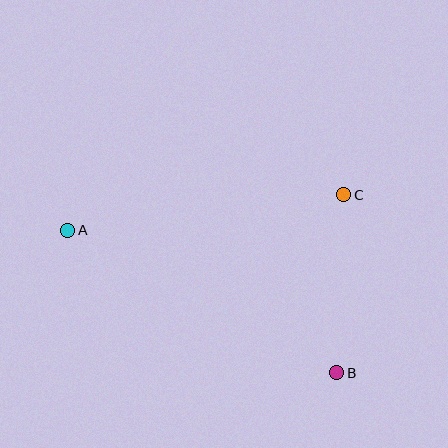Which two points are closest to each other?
Points B and C are closest to each other.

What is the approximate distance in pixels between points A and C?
The distance between A and C is approximately 279 pixels.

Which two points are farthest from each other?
Points A and B are farthest from each other.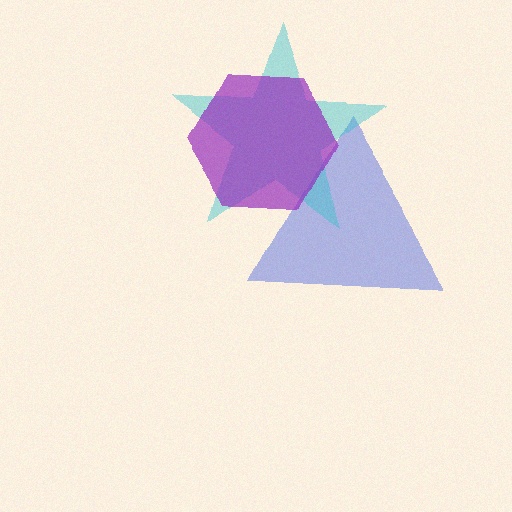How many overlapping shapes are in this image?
There are 3 overlapping shapes in the image.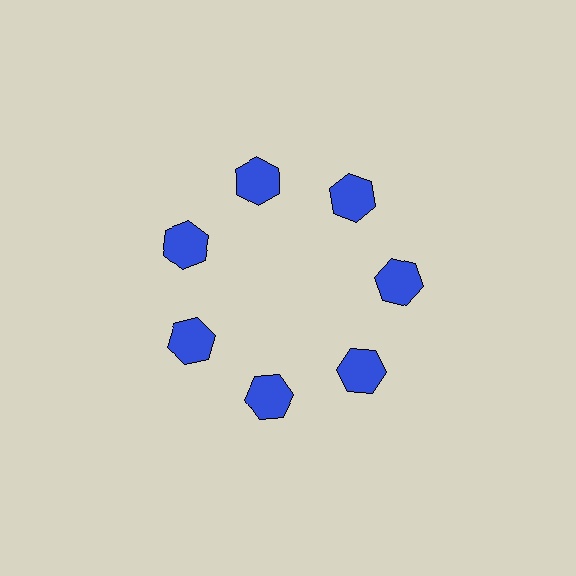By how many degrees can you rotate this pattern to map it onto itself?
The pattern maps onto itself every 51 degrees of rotation.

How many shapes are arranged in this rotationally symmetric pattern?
There are 7 shapes, arranged in 7 groups of 1.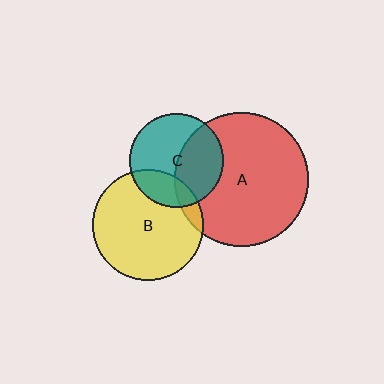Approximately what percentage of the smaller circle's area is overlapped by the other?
Approximately 25%.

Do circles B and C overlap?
Yes.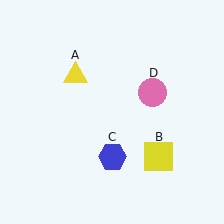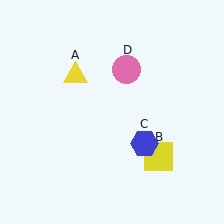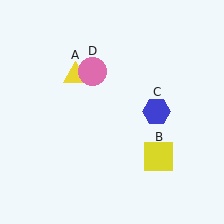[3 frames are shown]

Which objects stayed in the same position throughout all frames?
Yellow triangle (object A) and yellow square (object B) remained stationary.